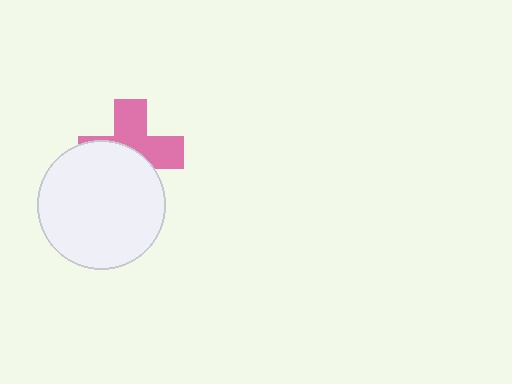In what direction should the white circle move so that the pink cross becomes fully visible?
The white circle should move down. That is the shortest direction to clear the overlap and leave the pink cross fully visible.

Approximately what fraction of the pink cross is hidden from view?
Roughly 50% of the pink cross is hidden behind the white circle.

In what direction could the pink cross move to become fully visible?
The pink cross could move up. That would shift it out from behind the white circle entirely.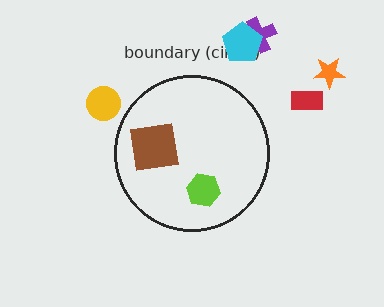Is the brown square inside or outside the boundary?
Inside.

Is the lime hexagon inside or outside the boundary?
Inside.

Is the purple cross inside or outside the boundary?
Outside.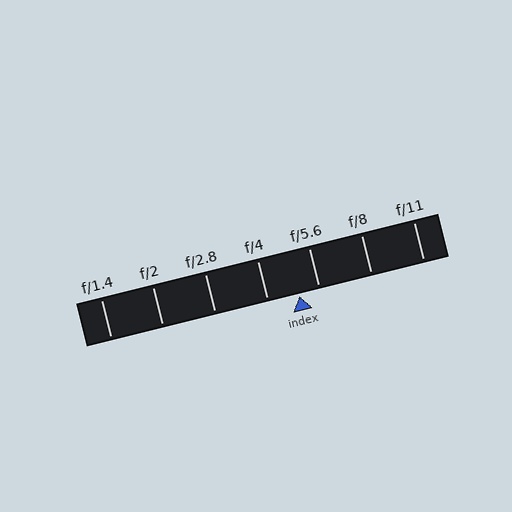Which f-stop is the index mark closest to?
The index mark is closest to f/5.6.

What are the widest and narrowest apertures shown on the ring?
The widest aperture shown is f/1.4 and the narrowest is f/11.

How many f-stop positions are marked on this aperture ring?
There are 7 f-stop positions marked.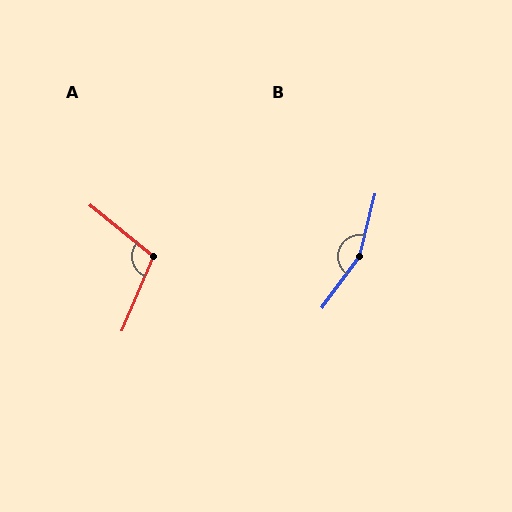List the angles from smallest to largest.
A (106°), B (158°).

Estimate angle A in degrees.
Approximately 106 degrees.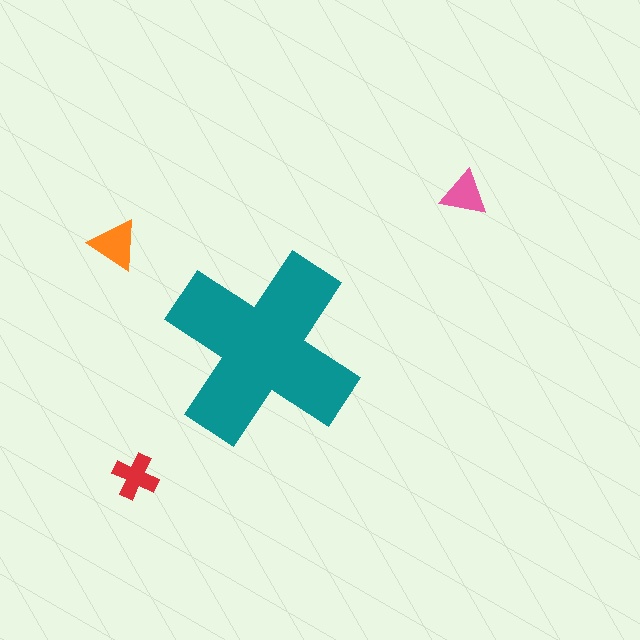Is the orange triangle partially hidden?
No, the orange triangle is fully visible.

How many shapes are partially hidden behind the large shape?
0 shapes are partially hidden.